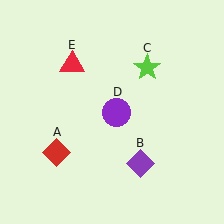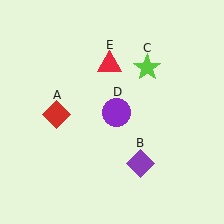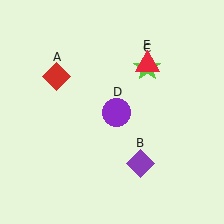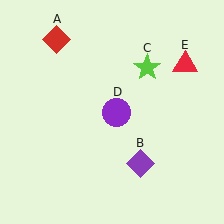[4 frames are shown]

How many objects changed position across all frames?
2 objects changed position: red diamond (object A), red triangle (object E).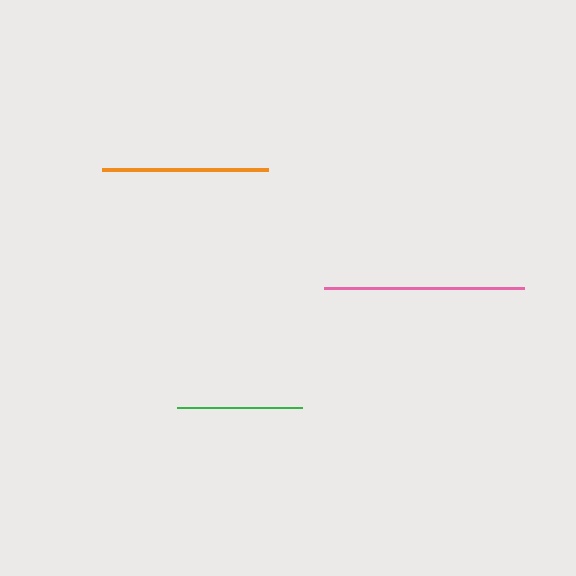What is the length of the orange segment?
The orange segment is approximately 166 pixels long.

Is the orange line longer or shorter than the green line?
The orange line is longer than the green line.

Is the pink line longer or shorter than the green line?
The pink line is longer than the green line.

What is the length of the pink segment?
The pink segment is approximately 200 pixels long.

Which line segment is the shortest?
The green line is the shortest at approximately 125 pixels.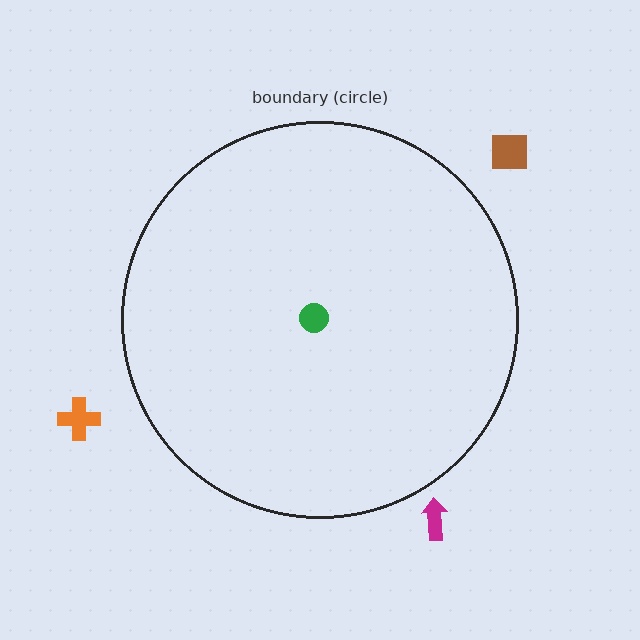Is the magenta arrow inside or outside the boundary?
Outside.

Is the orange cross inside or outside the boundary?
Outside.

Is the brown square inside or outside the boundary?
Outside.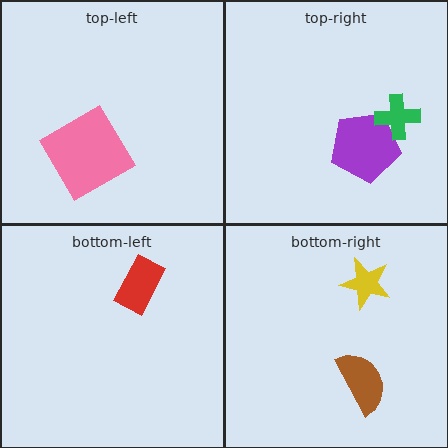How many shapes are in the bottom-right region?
2.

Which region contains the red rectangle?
The bottom-left region.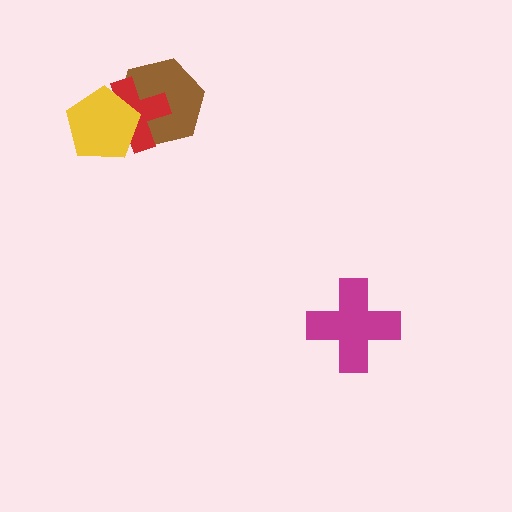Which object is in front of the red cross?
The yellow pentagon is in front of the red cross.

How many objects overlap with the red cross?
2 objects overlap with the red cross.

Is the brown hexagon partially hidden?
Yes, it is partially covered by another shape.